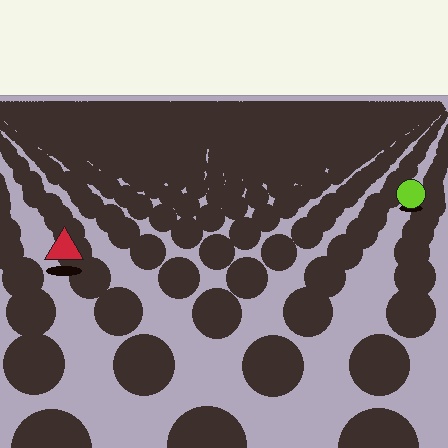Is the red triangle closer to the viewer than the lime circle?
Yes. The red triangle is closer — you can tell from the texture gradient: the ground texture is coarser near it.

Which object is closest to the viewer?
The red triangle is closest. The texture marks near it are larger and more spread out.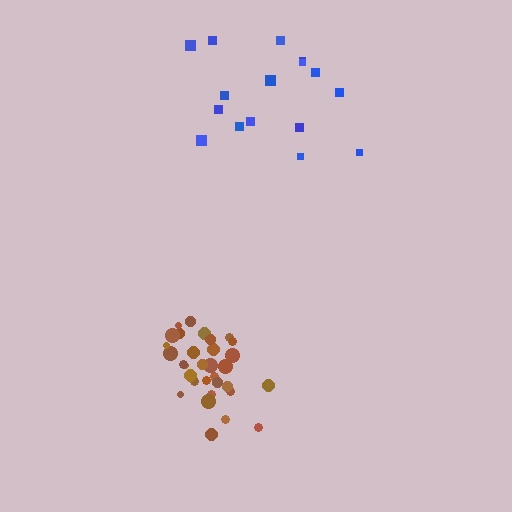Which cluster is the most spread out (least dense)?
Blue.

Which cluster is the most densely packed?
Brown.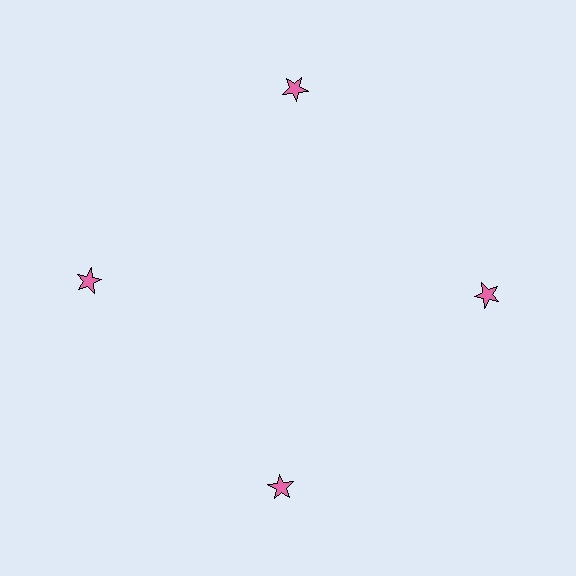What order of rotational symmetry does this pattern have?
This pattern has 4-fold rotational symmetry.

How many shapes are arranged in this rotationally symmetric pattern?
There are 4 shapes, arranged in 4 groups of 1.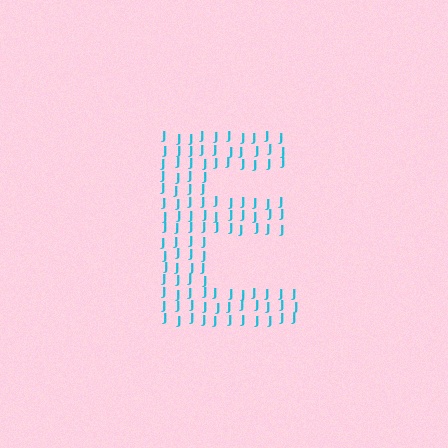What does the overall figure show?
The overall figure shows the letter E.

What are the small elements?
The small elements are letter J's.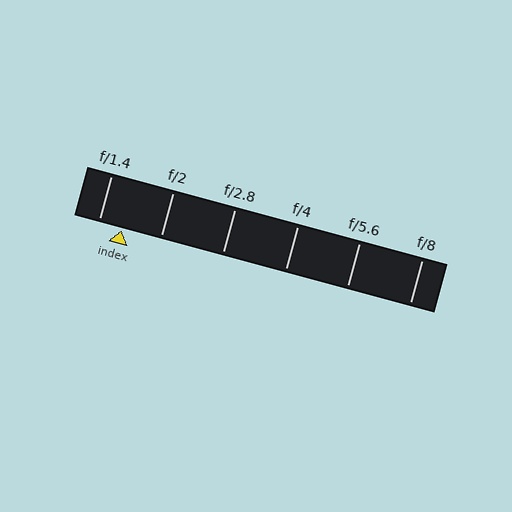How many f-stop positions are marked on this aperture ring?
There are 6 f-stop positions marked.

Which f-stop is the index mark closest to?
The index mark is closest to f/1.4.